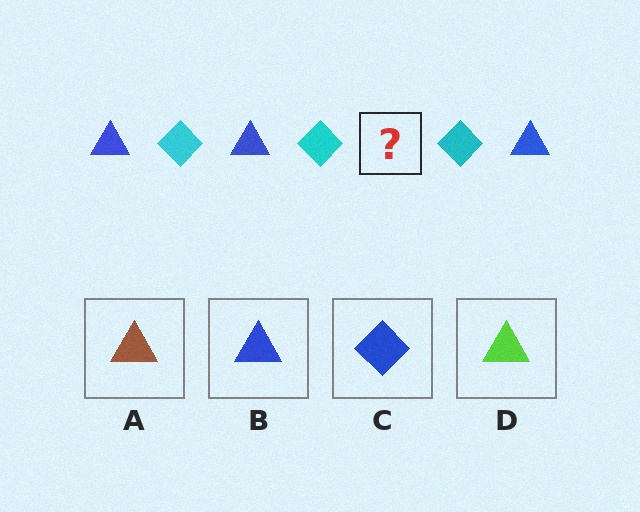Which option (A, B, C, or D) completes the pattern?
B.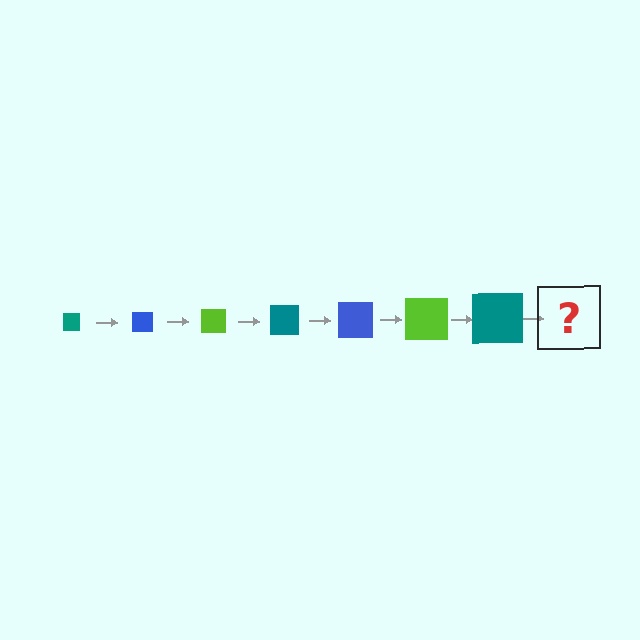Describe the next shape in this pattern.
It should be a blue square, larger than the previous one.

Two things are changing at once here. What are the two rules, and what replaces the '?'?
The two rules are that the square grows larger each step and the color cycles through teal, blue, and lime. The '?' should be a blue square, larger than the previous one.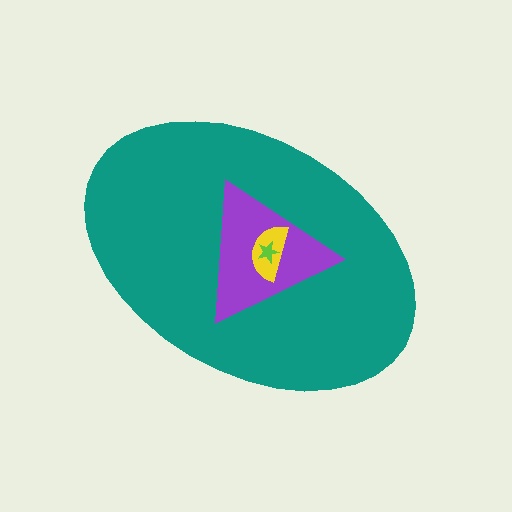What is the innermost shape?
The lime star.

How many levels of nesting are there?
4.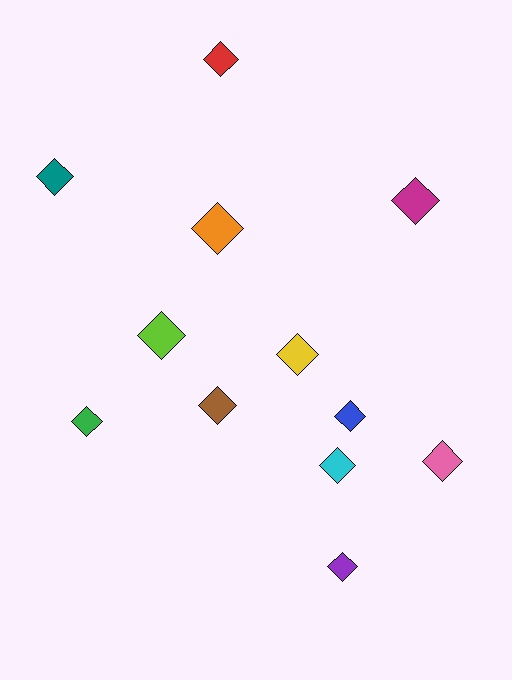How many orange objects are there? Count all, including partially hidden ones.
There is 1 orange object.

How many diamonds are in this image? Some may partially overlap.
There are 12 diamonds.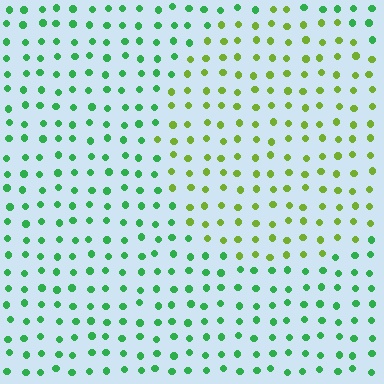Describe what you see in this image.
The image is filled with small green elements in a uniform arrangement. A circle-shaped region is visible where the elements are tinted to a slightly different hue, forming a subtle color boundary.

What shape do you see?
I see a circle.